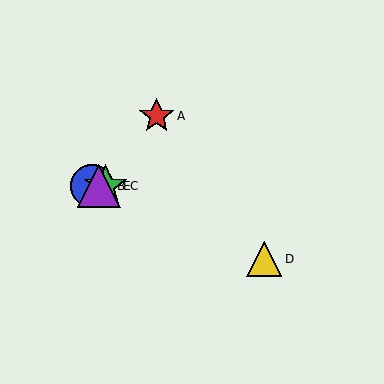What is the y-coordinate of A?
Object A is at y≈116.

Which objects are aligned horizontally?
Objects B, C, E are aligned horizontally.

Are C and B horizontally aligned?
Yes, both are at y≈186.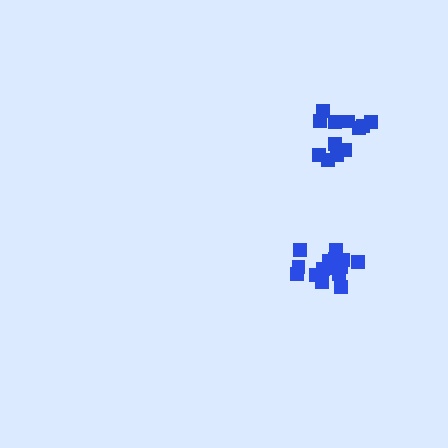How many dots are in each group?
Group 1: 12 dots, Group 2: 15 dots (27 total).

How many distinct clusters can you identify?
There are 2 distinct clusters.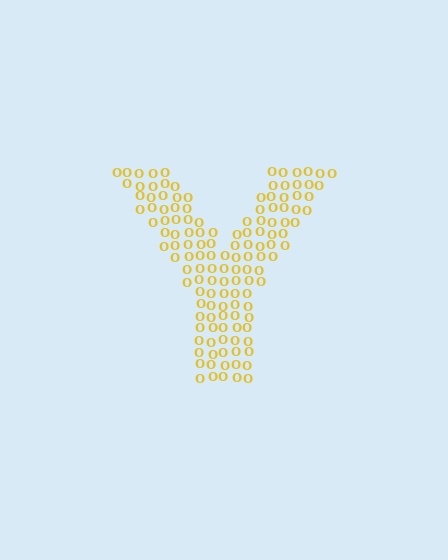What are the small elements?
The small elements are letter O's.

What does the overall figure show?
The overall figure shows the letter Y.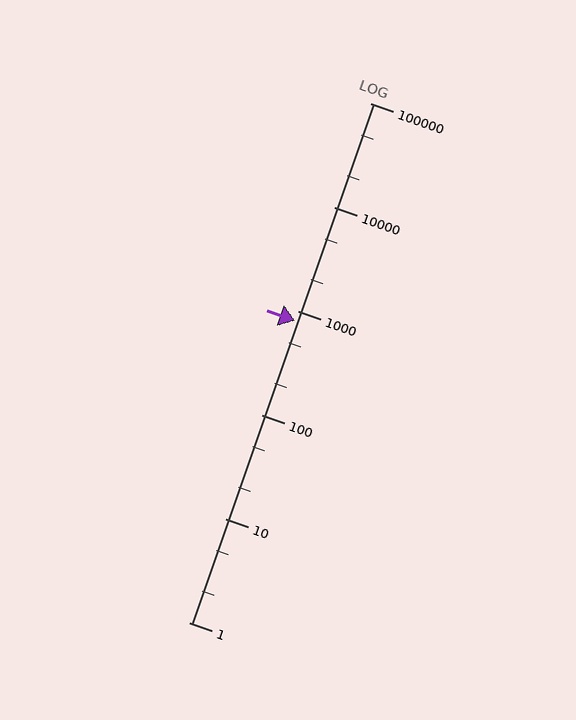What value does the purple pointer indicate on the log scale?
The pointer indicates approximately 810.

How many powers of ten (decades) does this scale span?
The scale spans 5 decades, from 1 to 100000.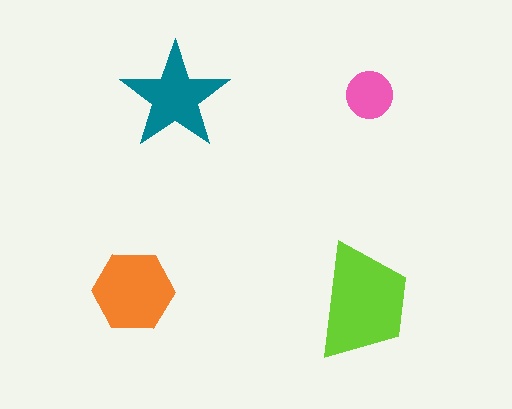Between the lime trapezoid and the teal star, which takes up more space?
The lime trapezoid.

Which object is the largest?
The lime trapezoid.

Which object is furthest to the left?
The orange hexagon is leftmost.